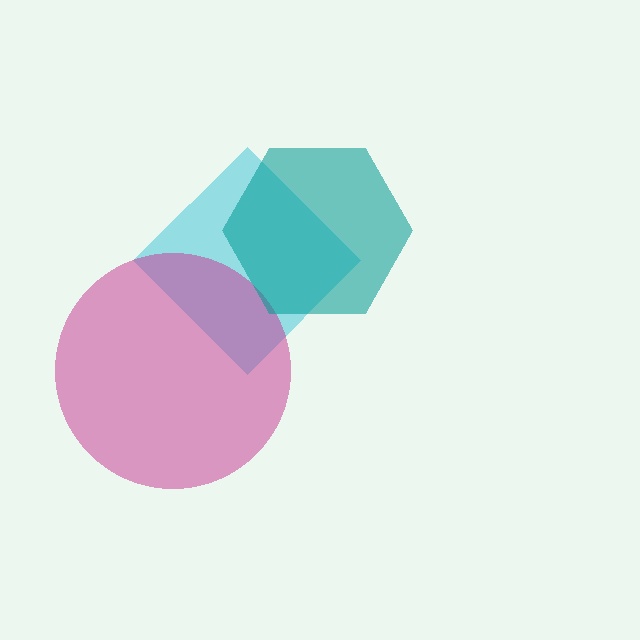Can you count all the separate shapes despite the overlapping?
Yes, there are 3 separate shapes.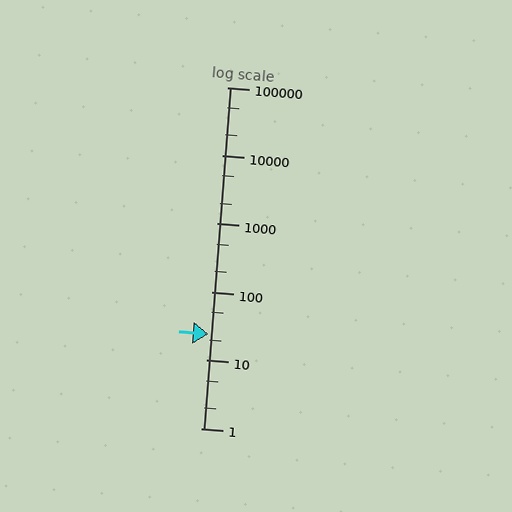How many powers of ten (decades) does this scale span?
The scale spans 5 decades, from 1 to 100000.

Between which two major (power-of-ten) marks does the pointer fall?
The pointer is between 10 and 100.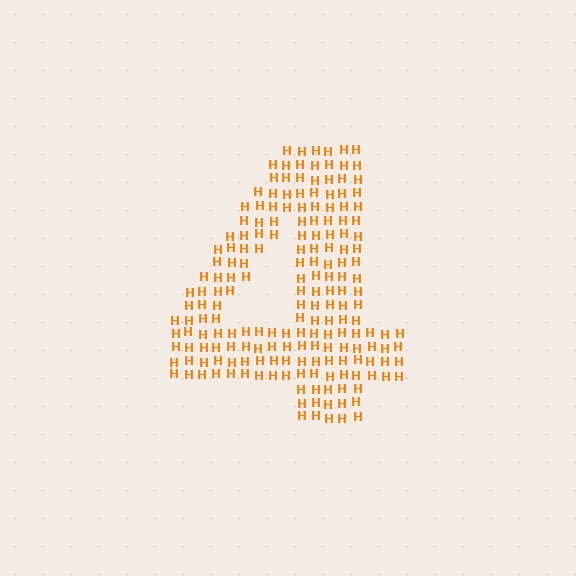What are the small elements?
The small elements are letter H's.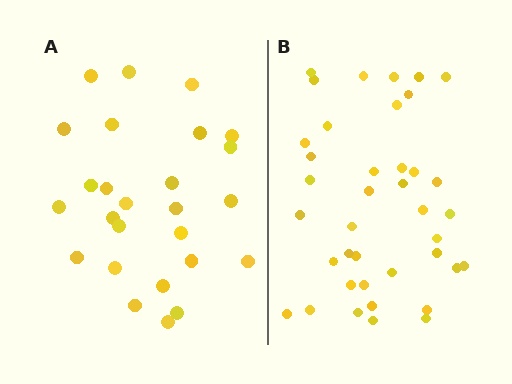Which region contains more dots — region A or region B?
Region B (the right region) has more dots.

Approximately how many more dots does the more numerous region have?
Region B has approximately 15 more dots than region A.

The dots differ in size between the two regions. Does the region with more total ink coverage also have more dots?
No. Region A has more total ink coverage because its dots are larger, but region B actually contains more individual dots. Total area can be misleading — the number of items is what matters here.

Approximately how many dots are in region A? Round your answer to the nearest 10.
About 30 dots. (The exact count is 26, which rounds to 30.)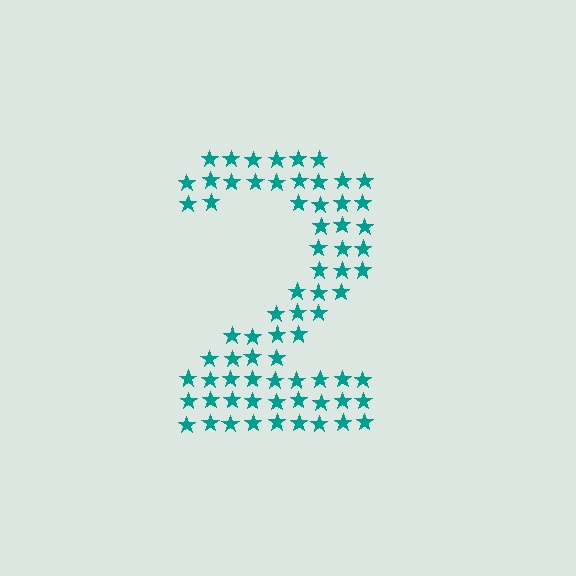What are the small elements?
The small elements are stars.